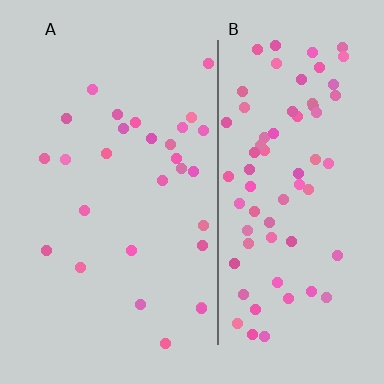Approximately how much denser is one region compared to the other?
Approximately 2.5× — region B over region A.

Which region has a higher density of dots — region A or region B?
B (the right).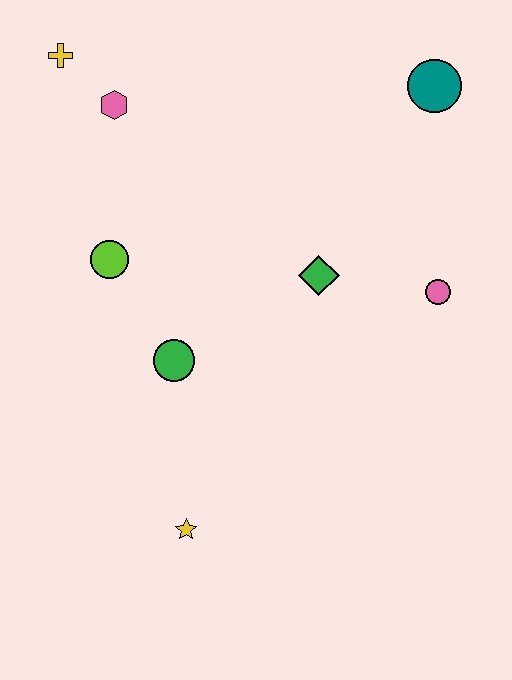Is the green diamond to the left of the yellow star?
No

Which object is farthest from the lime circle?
The teal circle is farthest from the lime circle.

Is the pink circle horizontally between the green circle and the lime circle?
No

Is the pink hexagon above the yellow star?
Yes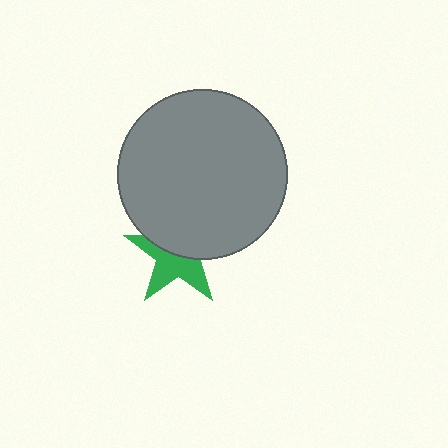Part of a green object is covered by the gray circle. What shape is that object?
It is a star.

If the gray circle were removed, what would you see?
You would see the complete green star.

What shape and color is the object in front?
The object in front is a gray circle.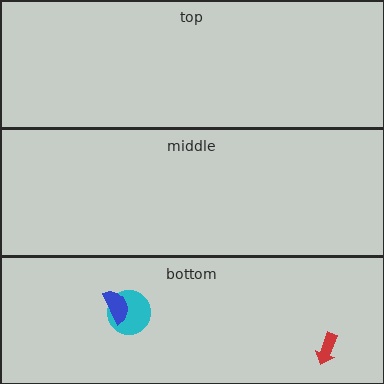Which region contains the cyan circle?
The bottom region.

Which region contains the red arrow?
The bottom region.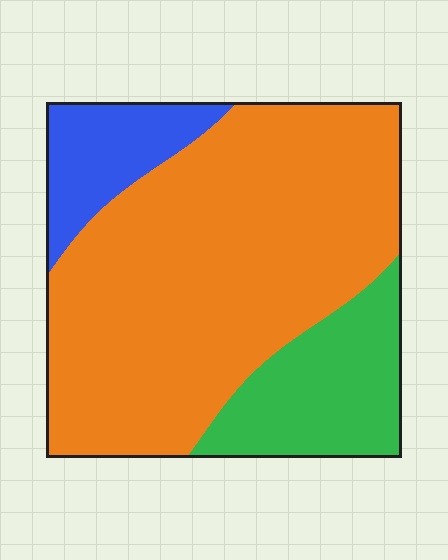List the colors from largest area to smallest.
From largest to smallest: orange, green, blue.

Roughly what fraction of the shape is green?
Green takes up about one fifth (1/5) of the shape.